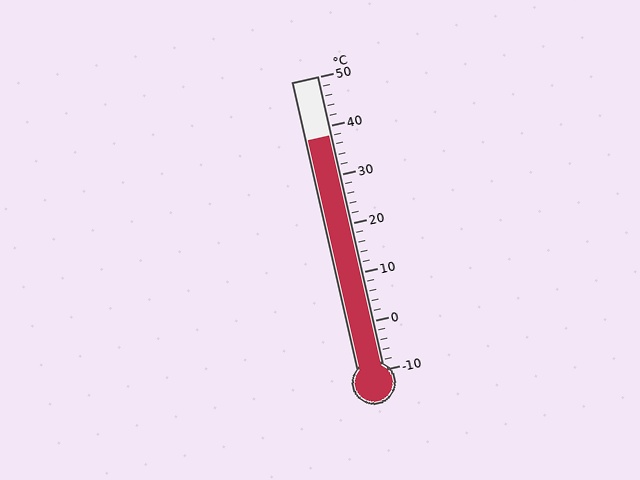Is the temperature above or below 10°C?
The temperature is above 10°C.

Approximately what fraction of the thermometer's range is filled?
The thermometer is filled to approximately 80% of its range.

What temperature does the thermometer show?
The thermometer shows approximately 38°C.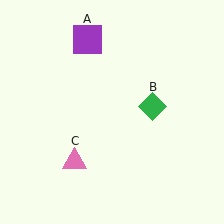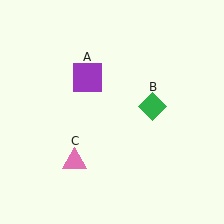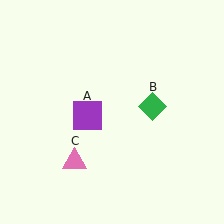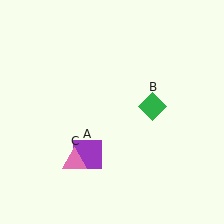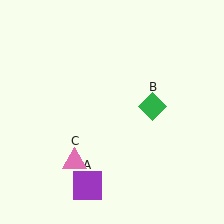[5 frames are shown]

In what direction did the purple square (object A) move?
The purple square (object A) moved down.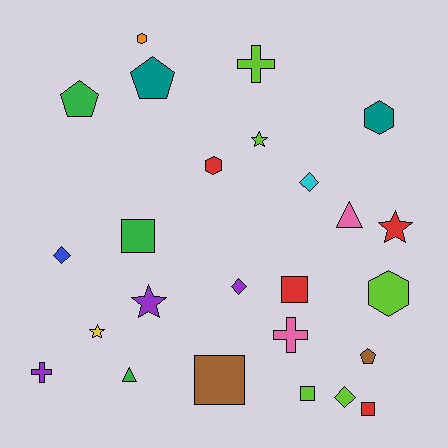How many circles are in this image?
There are no circles.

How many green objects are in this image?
There are 3 green objects.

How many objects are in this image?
There are 25 objects.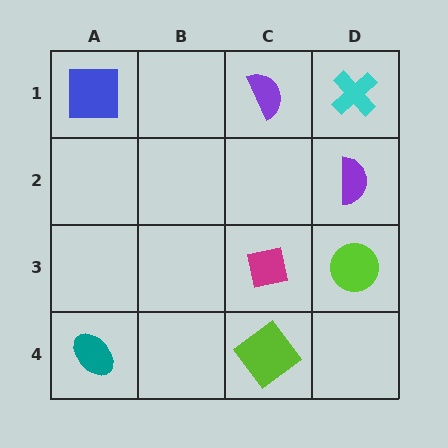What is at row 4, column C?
A lime diamond.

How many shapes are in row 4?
2 shapes.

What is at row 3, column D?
A lime circle.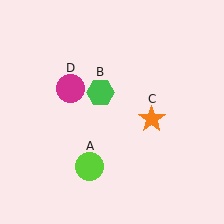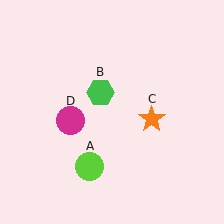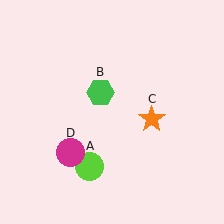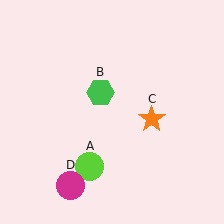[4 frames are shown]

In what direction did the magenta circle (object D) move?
The magenta circle (object D) moved down.